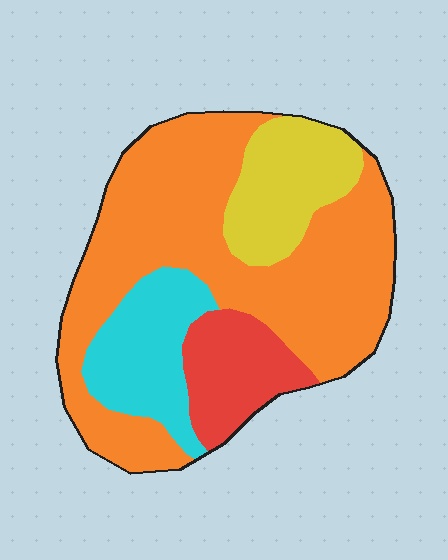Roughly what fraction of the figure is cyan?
Cyan takes up about one sixth (1/6) of the figure.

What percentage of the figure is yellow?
Yellow takes up about one sixth (1/6) of the figure.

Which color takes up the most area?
Orange, at roughly 55%.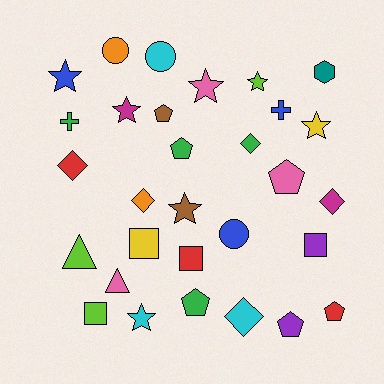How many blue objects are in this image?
There are 3 blue objects.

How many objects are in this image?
There are 30 objects.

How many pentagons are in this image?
There are 6 pentagons.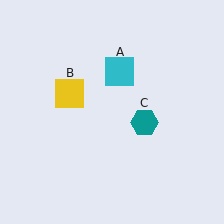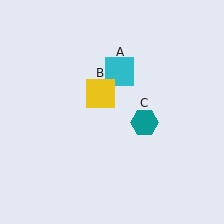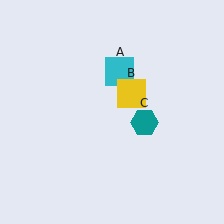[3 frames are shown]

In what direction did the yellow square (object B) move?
The yellow square (object B) moved right.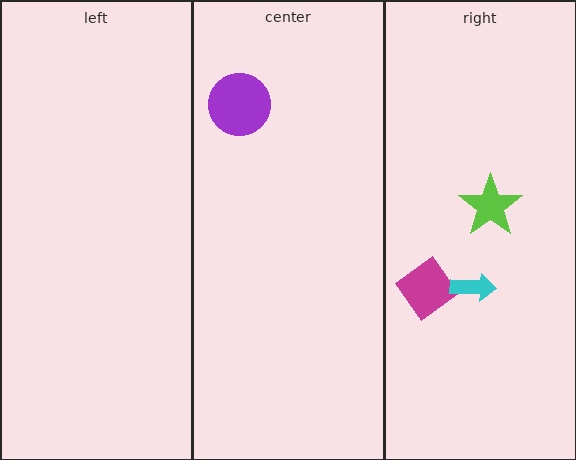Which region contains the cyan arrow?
The right region.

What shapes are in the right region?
The magenta diamond, the cyan arrow, the lime star.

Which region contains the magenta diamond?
The right region.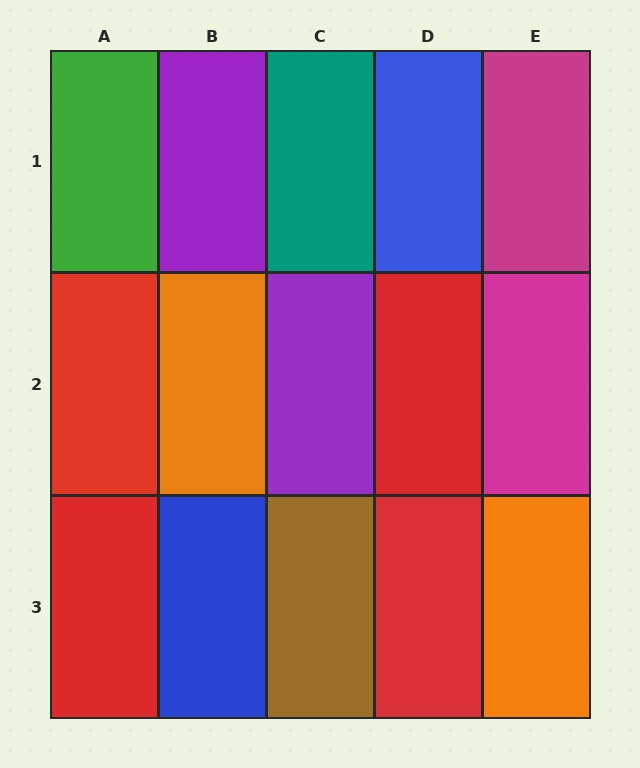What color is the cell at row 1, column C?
Teal.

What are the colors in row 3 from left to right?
Red, blue, brown, red, orange.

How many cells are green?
1 cell is green.